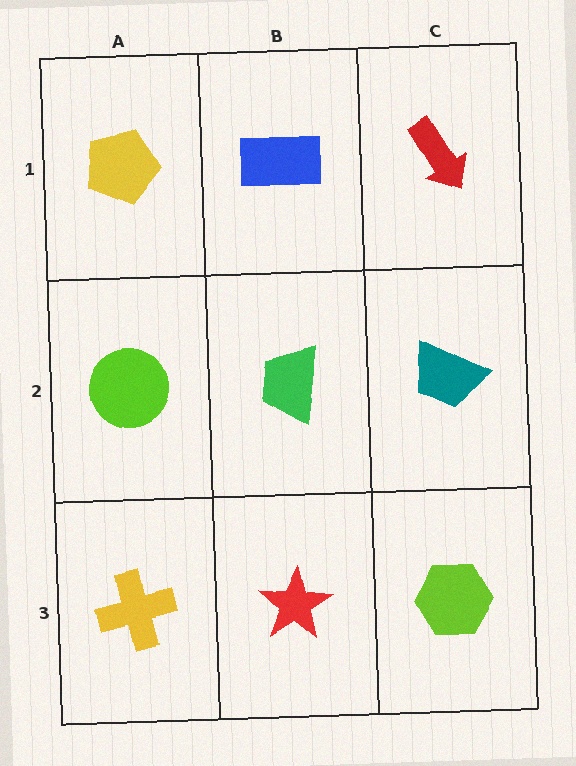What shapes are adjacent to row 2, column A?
A yellow pentagon (row 1, column A), a yellow cross (row 3, column A), a green trapezoid (row 2, column B).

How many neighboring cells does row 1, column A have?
2.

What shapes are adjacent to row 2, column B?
A blue rectangle (row 1, column B), a red star (row 3, column B), a lime circle (row 2, column A), a teal trapezoid (row 2, column C).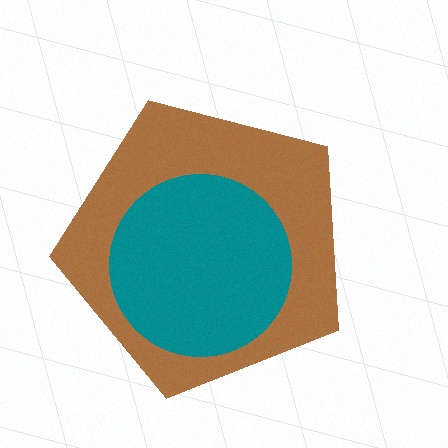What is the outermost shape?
The brown pentagon.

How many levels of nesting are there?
2.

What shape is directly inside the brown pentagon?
The teal circle.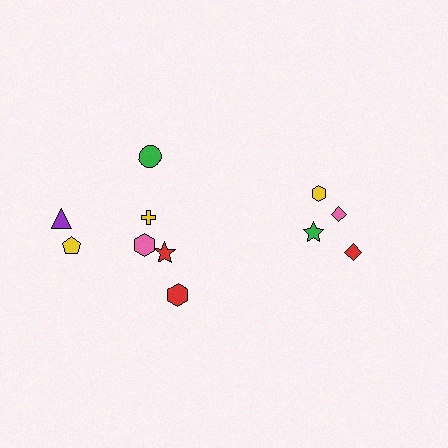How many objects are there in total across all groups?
There are 11 objects.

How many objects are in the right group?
There are 4 objects.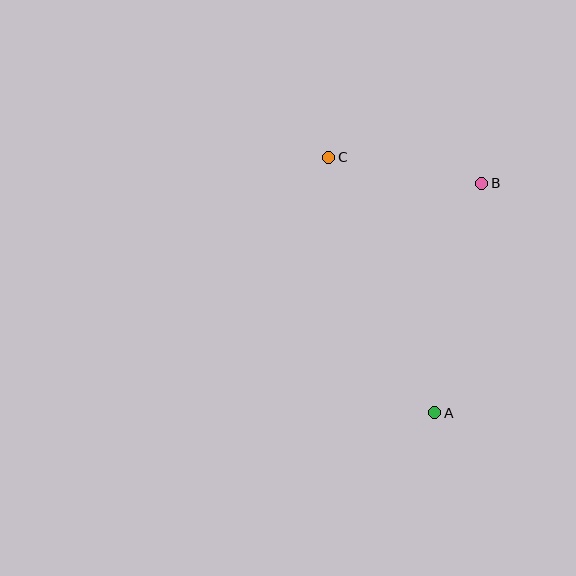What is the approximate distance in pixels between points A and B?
The distance between A and B is approximately 235 pixels.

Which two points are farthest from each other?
Points A and C are farthest from each other.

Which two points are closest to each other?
Points B and C are closest to each other.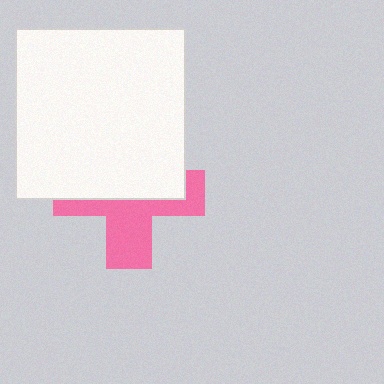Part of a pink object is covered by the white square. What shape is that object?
It is a cross.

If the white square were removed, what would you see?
You would see the complete pink cross.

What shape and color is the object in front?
The object in front is a white square.